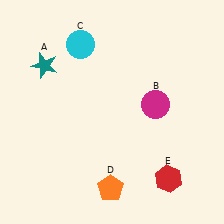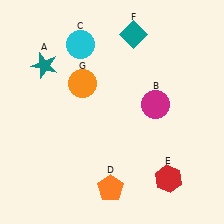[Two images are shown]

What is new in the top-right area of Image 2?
A teal diamond (F) was added in the top-right area of Image 2.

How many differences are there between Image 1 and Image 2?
There are 2 differences between the two images.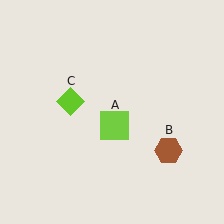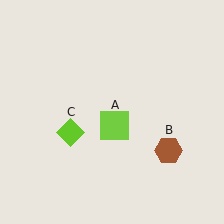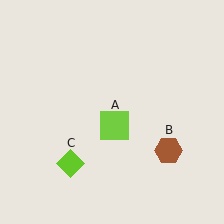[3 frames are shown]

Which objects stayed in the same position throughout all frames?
Lime square (object A) and brown hexagon (object B) remained stationary.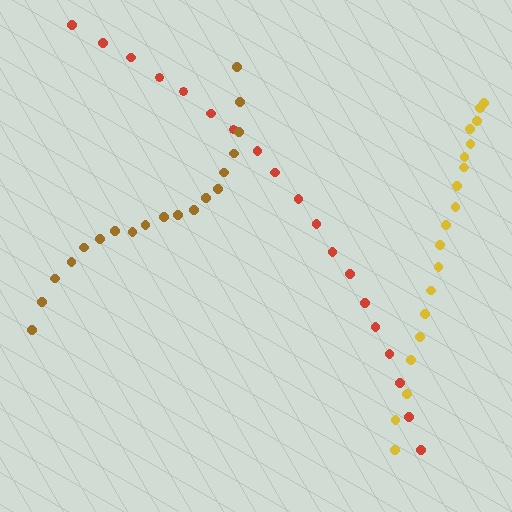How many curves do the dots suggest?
There are 3 distinct paths.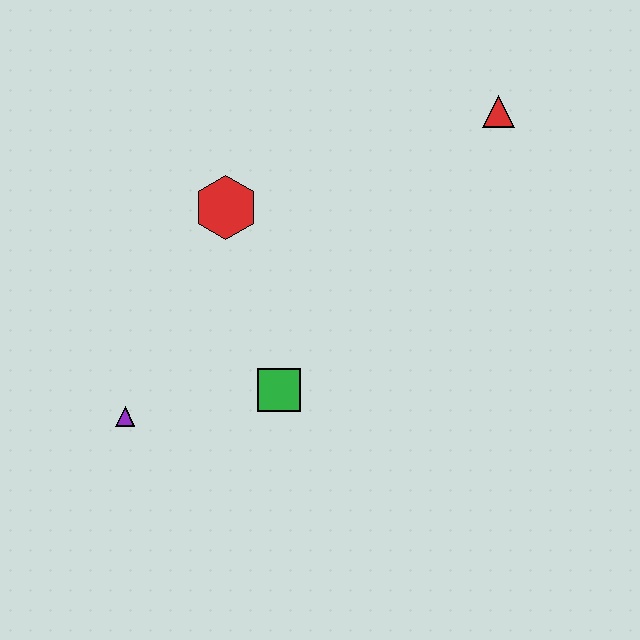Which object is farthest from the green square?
The red triangle is farthest from the green square.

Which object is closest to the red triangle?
The red hexagon is closest to the red triangle.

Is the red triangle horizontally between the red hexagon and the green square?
No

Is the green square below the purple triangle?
No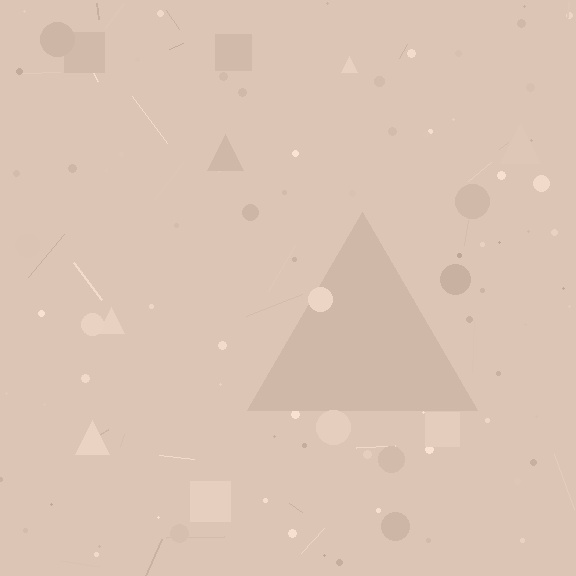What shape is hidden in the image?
A triangle is hidden in the image.